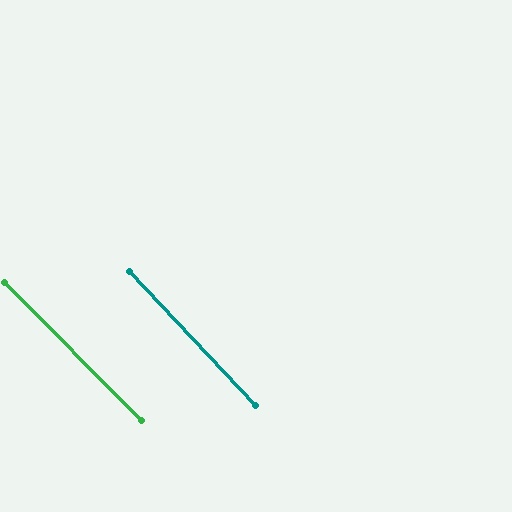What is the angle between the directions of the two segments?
Approximately 1 degree.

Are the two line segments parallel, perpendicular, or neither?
Parallel — their directions differ by only 1.3°.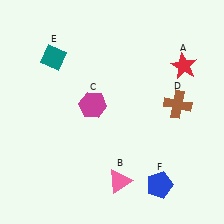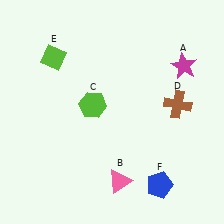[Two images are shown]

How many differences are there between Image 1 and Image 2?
There are 3 differences between the two images.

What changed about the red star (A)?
In Image 1, A is red. In Image 2, it changed to magenta.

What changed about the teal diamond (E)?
In Image 1, E is teal. In Image 2, it changed to lime.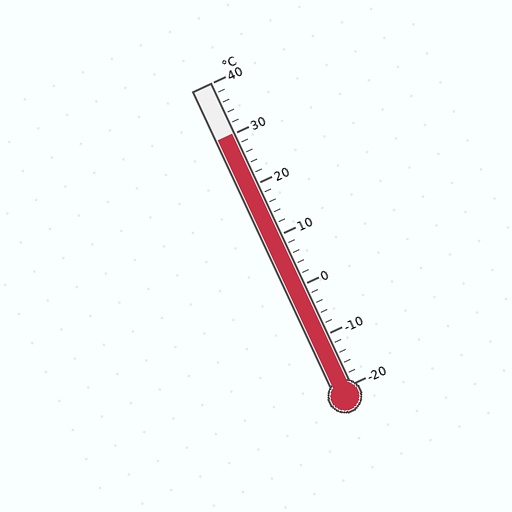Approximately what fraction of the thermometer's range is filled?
The thermometer is filled to approximately 85% of its range.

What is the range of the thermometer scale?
The thermometer scale ranges from -20°C to 40°C.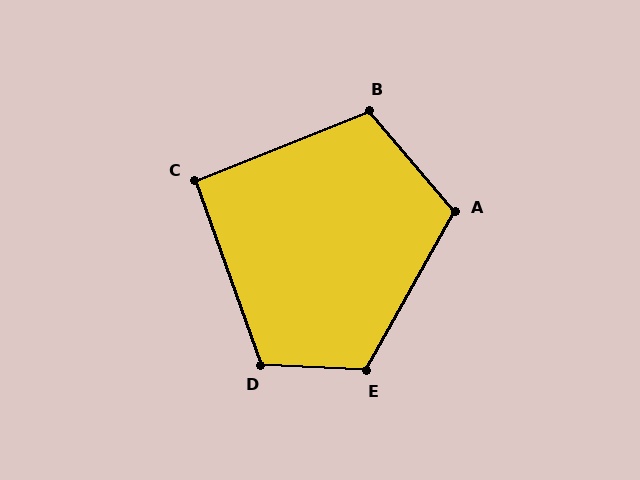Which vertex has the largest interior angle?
E, at approximately 117 degrees.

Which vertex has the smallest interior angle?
C, at approximately 92 degrees.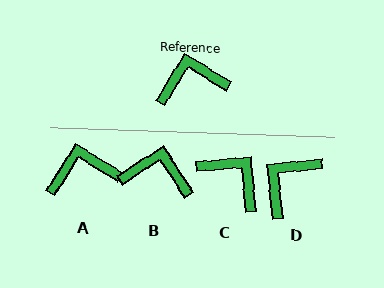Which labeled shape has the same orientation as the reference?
A.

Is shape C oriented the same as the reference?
No, it is off by about 54 degrees.